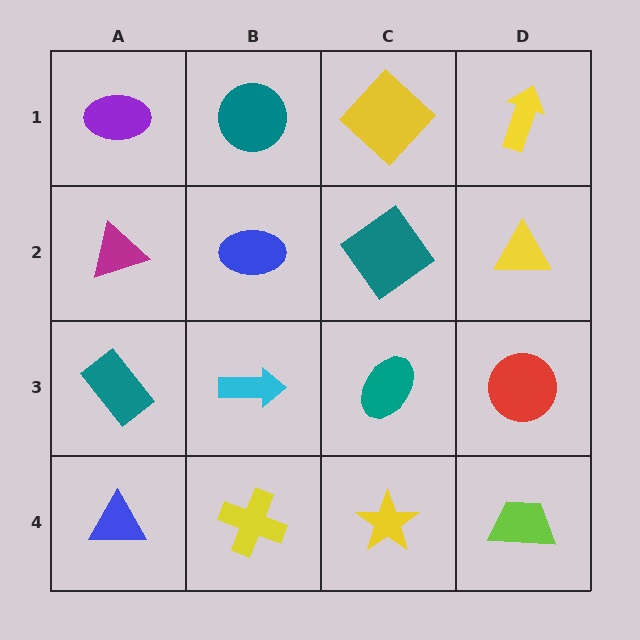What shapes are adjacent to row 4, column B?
A cyan arrow (row 3, column B), a blue triangle (row 4, column A), a yellow star (row 4, column C).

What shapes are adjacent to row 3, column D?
A yellow triangle (row 2, column D), a lime trapezoid (row 4, column D), a teal ellipse (row 3, column C).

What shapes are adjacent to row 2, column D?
A yellow arrow (row 1, column D), a red circle (row 3, column D), a teal diamond (row 2, column C).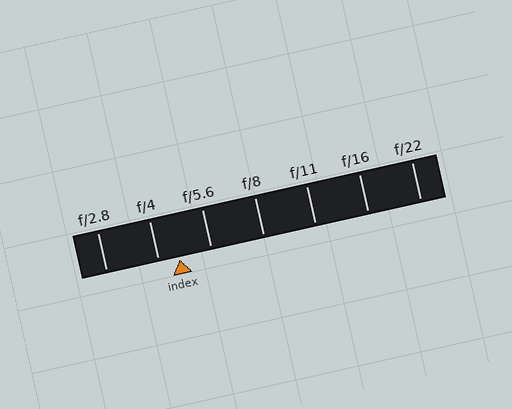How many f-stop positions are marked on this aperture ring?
There are 7 f-stop positions marked.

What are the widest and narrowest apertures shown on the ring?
The widest aperture shown is f/2.8 and the narrowest is f/22.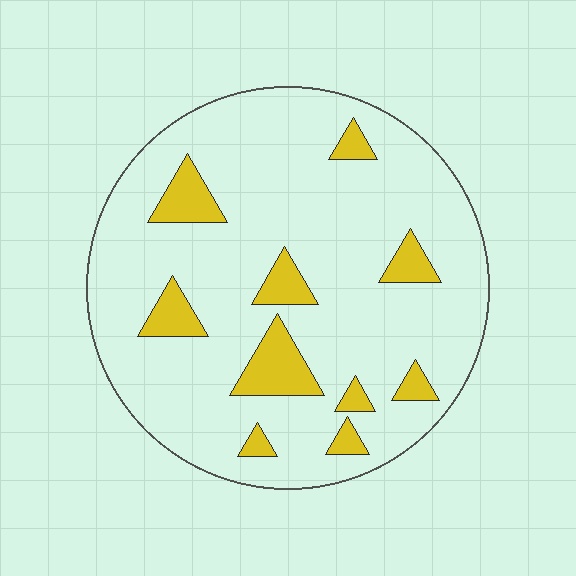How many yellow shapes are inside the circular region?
10.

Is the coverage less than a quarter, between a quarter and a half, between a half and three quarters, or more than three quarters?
Less than a quarter.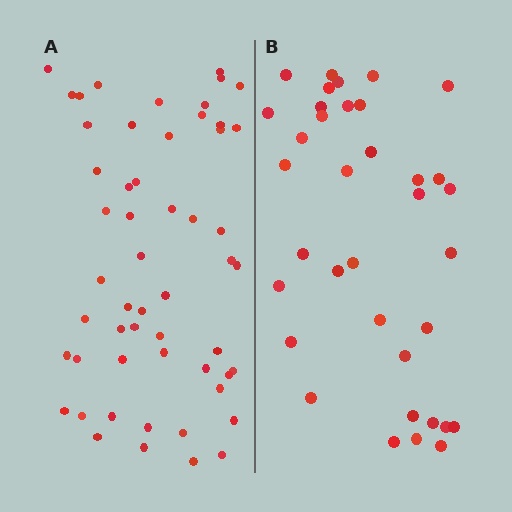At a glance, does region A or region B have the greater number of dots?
Region A (the left region) has more dots.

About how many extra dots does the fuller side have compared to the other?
Region A has approximately 20 more dots than region B.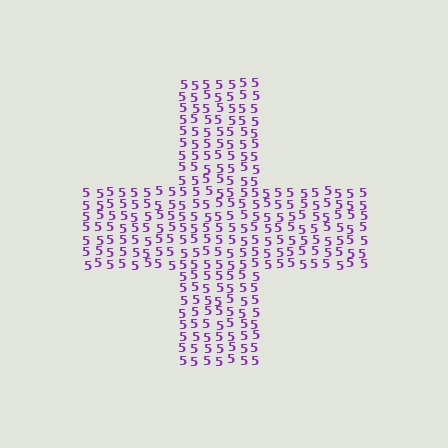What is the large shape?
The large shape is a cross.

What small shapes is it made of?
It is made of small digit 5's.